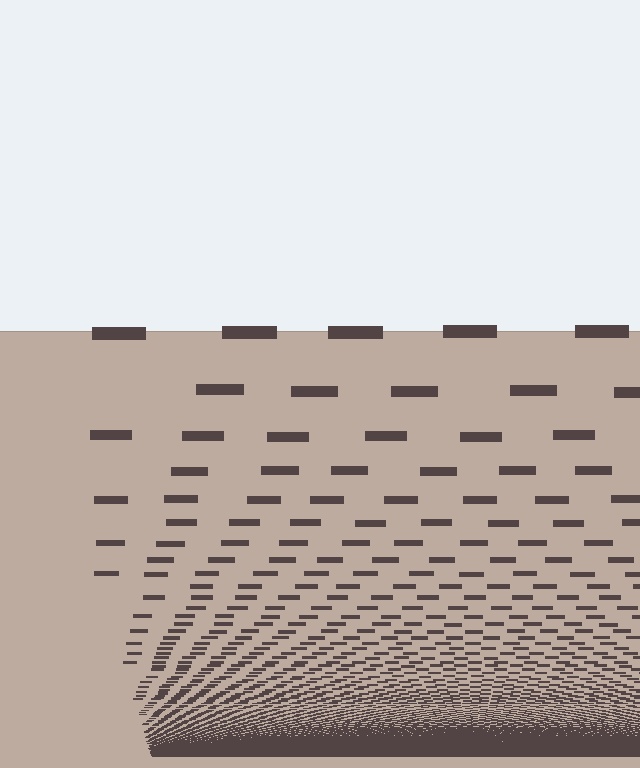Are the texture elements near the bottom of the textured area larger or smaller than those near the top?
Smaller. The gradient is inverted — elements near the bottom are smaller and denser.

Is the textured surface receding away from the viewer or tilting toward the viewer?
The surface appears to tilt toward the viewer. Texture elements get larger and sparser toward the top.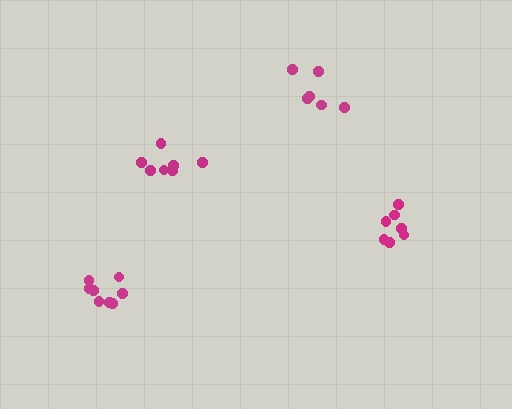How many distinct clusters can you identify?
There are 4 distinct clusters.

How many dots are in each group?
Group 1: 7 dots, Group 2: 6 dots, Group 3: 8 dots, Group 4: 7 dots (28 total).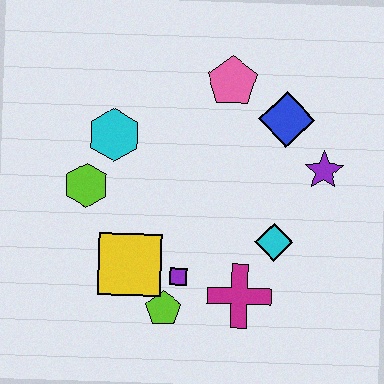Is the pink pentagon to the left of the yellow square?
No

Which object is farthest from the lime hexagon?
The purple star is farthest from the lime hexagon.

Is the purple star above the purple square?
Yes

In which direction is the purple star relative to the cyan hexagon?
The purple star is to the right of the cyan hexagon.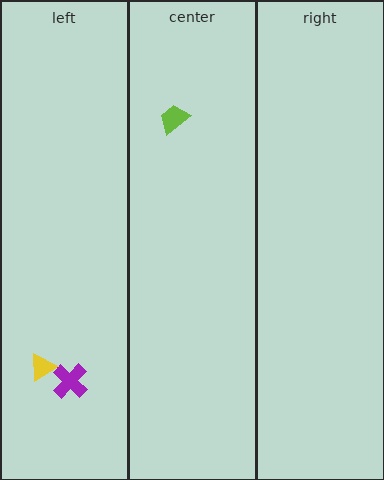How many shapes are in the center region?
1.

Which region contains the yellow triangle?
The left region.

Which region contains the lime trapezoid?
The center region.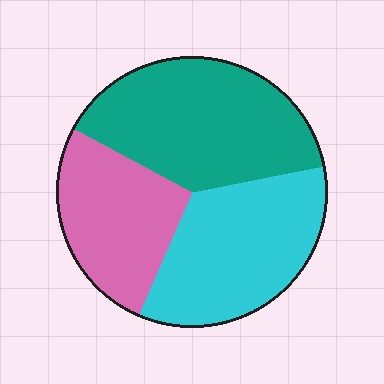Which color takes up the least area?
Pink, at roughly 25%.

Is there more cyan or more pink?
Cyan.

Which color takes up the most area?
Teal, at roughly 40%.